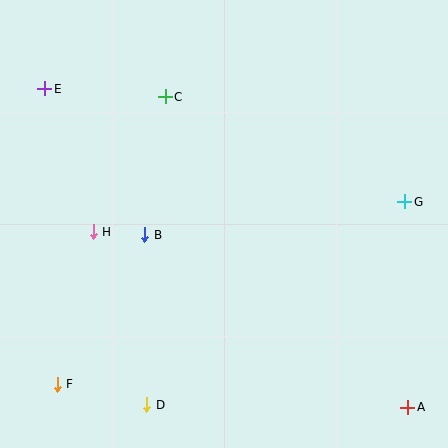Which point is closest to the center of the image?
Point B at (145, 235) is closest to the center.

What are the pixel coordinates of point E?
Point E is at (45, 89).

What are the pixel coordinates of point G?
Point G is at (405, 202).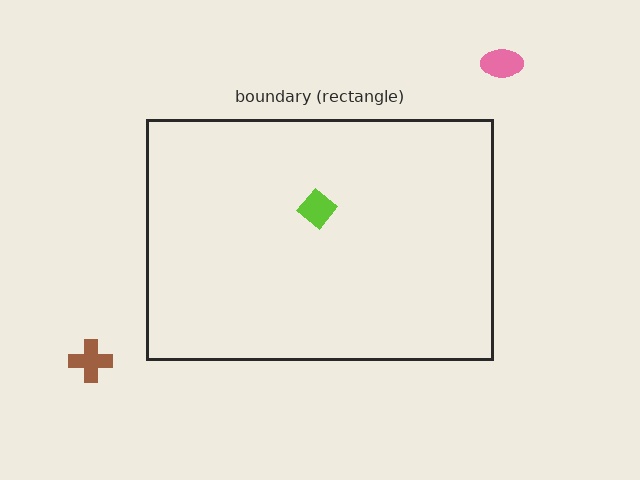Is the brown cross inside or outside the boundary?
Outside.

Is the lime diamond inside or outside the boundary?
Inside.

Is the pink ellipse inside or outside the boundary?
Outside.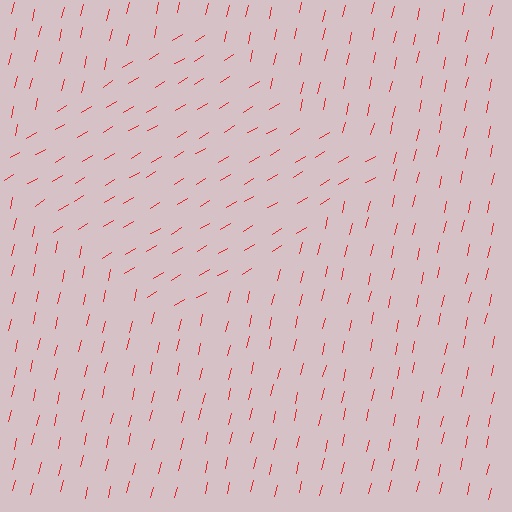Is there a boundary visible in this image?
Yes, there is a texture boundary formed by a change in line orientation.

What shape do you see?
I see a diamond.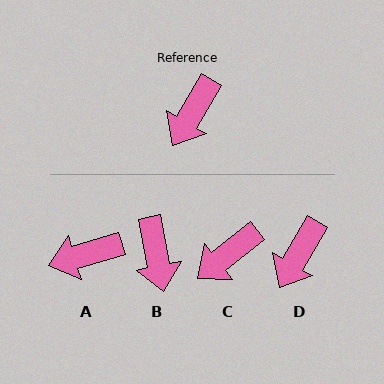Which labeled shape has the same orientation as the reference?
D.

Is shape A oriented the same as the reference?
No, it is off by about 43 degrees.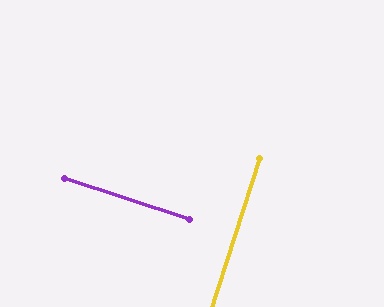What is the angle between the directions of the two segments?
Approximately 89 degrees.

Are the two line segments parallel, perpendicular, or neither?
Perpendicular — they meet at approximately 89°.